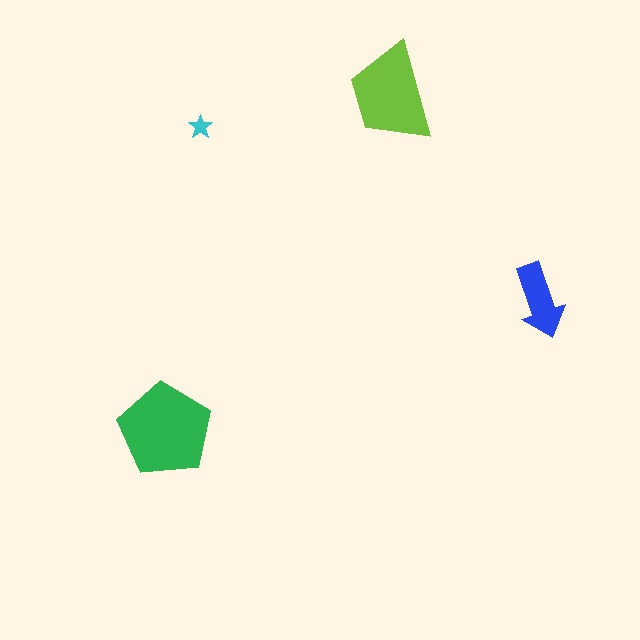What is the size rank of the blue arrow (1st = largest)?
3rd.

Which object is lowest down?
The green pentagon is bottommost.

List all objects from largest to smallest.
The green pentagon, the lime trapezoid, the blue arrow, the cyan star.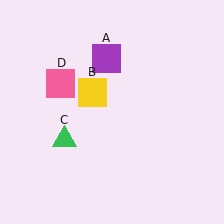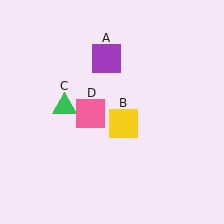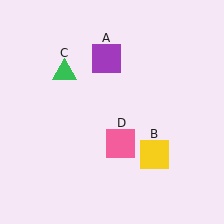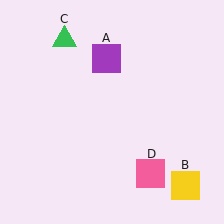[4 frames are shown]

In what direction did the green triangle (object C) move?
The green triangle (object C) moved up.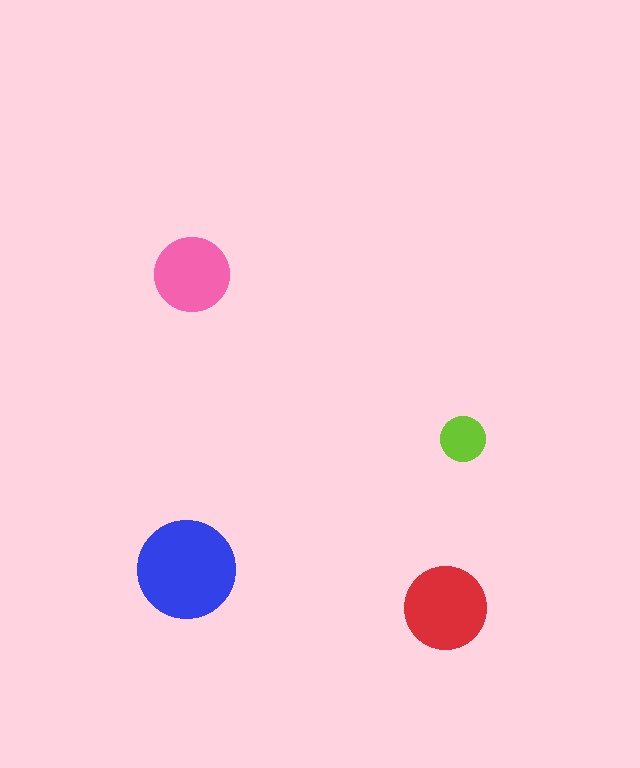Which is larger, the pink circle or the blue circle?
The blue one.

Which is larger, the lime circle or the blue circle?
The blue one.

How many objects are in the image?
There are 4 objects in the image.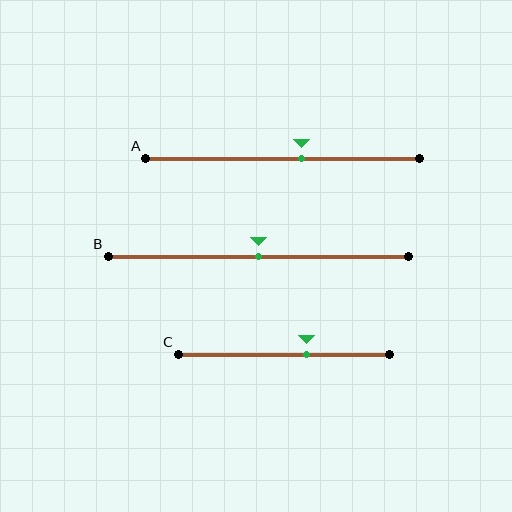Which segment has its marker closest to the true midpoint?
Segment B has its marker closest to the true midpoint.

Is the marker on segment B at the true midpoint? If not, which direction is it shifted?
Yes, the marker on segment B is at the true midpoint.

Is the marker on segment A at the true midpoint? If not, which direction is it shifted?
No, the marker on segment A is shifted to the right by about 7% of the segment length.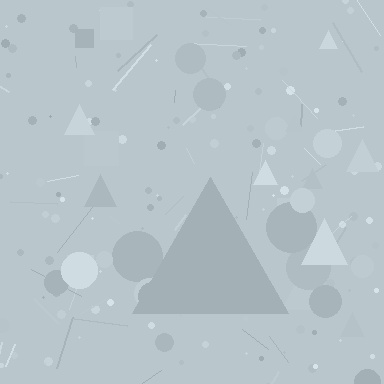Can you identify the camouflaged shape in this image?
The camouflaged shape is a triangle.